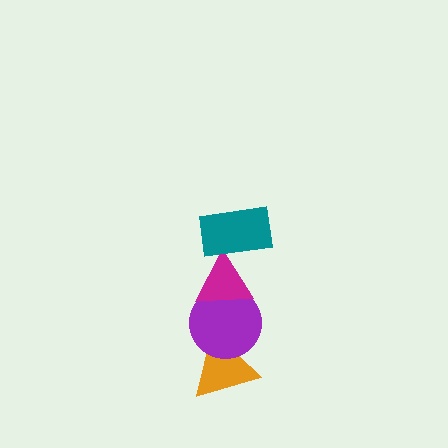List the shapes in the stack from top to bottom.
From top to bottom: the teal rectangle, the magenta triangle, the purple circle, the orange triangle.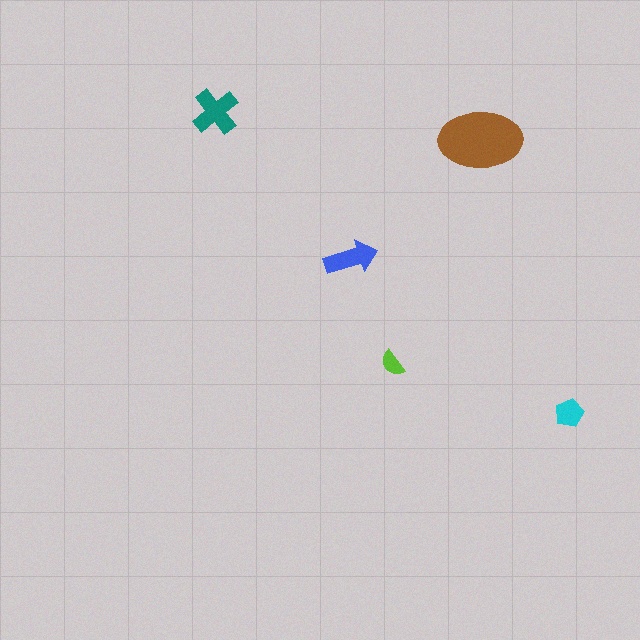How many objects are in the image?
There are 5 objects in the image.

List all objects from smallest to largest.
The lime semicircle, the cyan pentagon, the blue arrow, the teal cross, the brown ellipse.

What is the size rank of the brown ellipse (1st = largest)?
1st.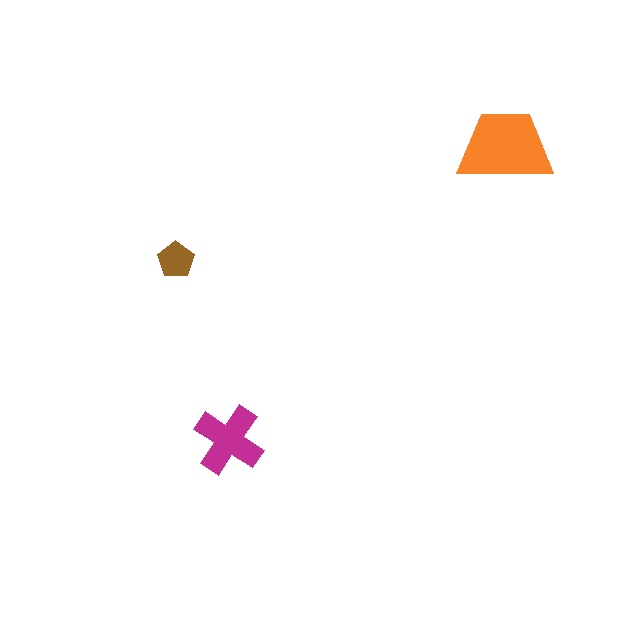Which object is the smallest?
The brown pentagon.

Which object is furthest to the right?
The orange trapezoid is rightmost.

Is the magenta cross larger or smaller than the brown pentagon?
Larger.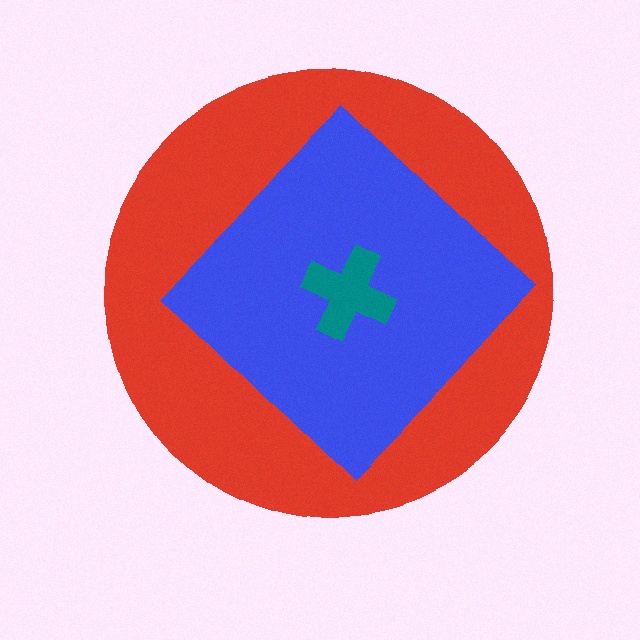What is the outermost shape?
The red circle.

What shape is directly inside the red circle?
The blue diamond.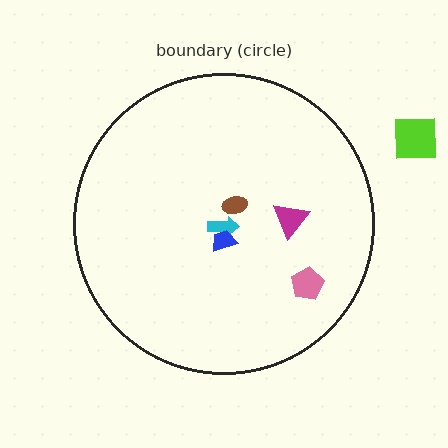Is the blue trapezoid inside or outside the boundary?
Inside.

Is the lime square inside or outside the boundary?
Outside.